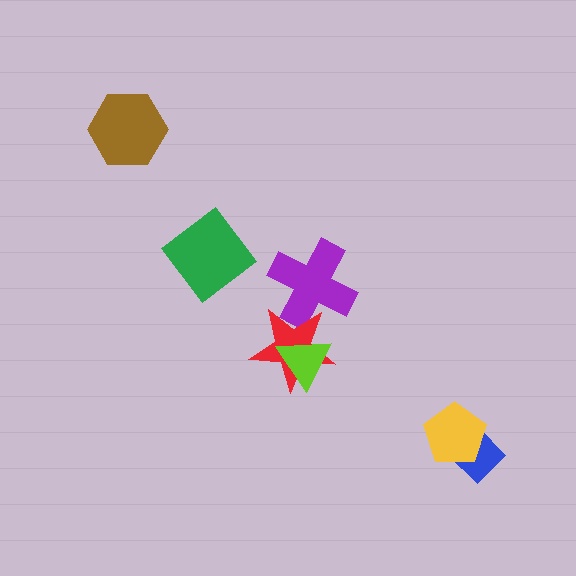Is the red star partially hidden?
Yes, it is partially covered by another shape.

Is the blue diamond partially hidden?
Yes, it is partially covered by another shape.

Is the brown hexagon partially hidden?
No, no other shape covers it.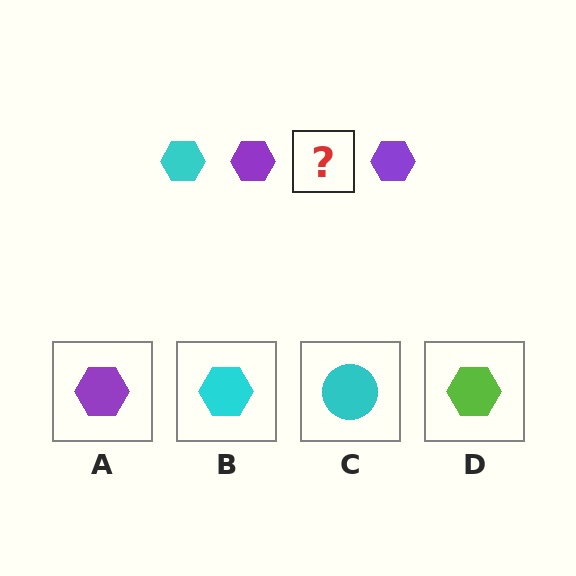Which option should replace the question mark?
Option B.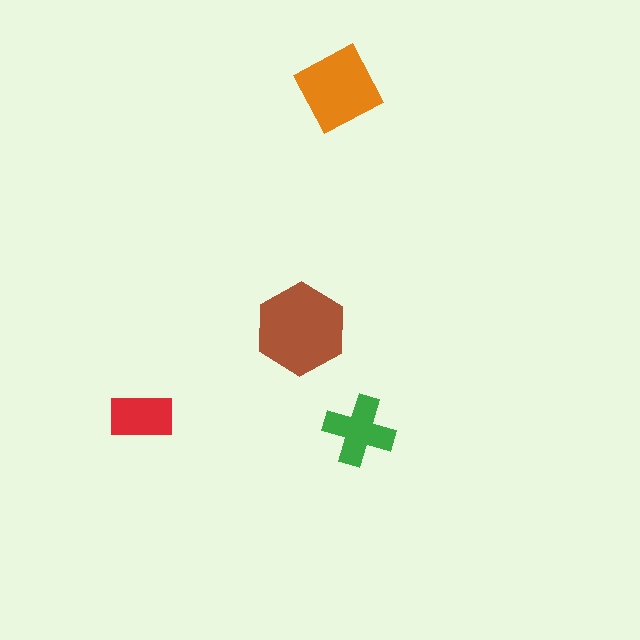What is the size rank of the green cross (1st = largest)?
3rd.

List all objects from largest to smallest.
The brown hexagon, the orange square, the green cross, the red rectangle.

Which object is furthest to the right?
The green cross is rightmost.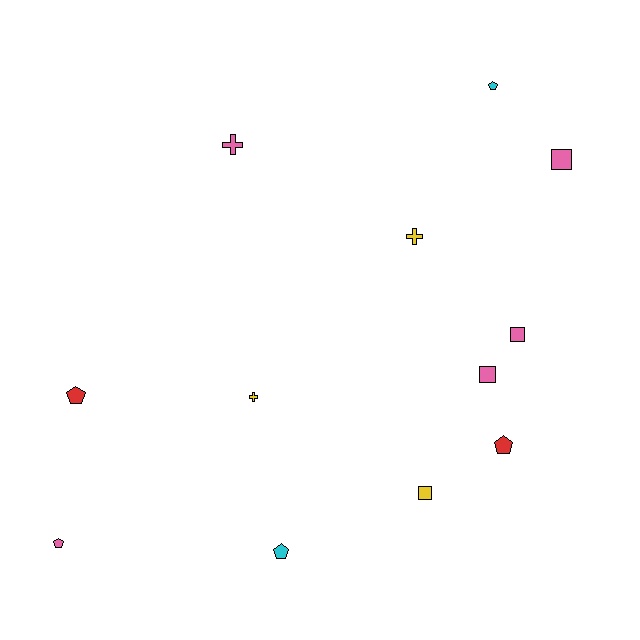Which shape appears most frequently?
Pentagon, with 5 objects.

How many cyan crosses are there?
There are no cyan crosses.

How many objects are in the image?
There are 12 objects.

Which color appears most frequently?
Pink, with 5 objects.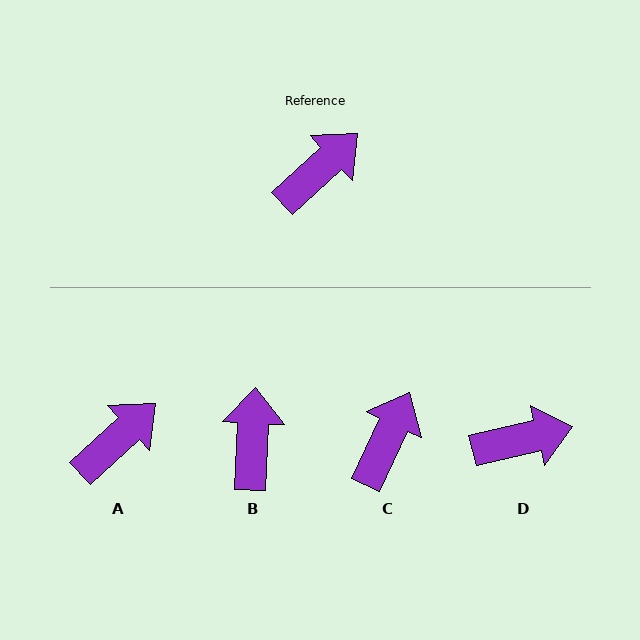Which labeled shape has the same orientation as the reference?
A.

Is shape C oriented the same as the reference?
No, it is off by about 22 degrees.